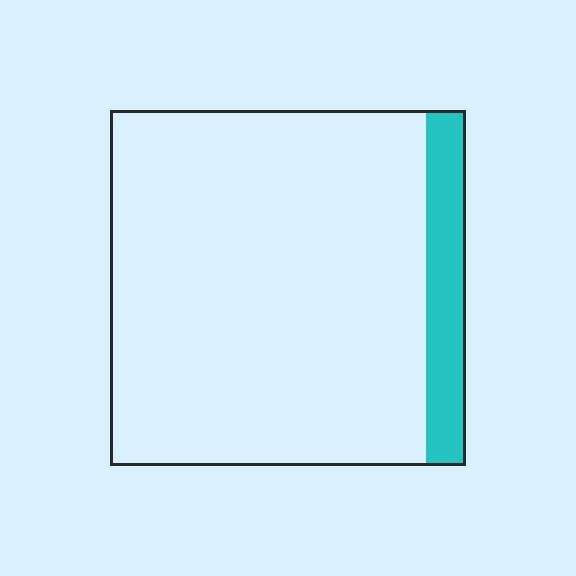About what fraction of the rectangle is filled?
About one tenth (1/10).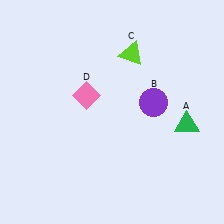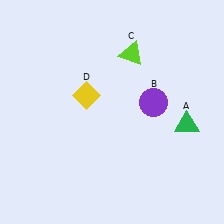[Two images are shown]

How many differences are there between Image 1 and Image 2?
There is 1 difference between the two images.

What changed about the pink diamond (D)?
In Image 1, D is pink. In Image 2, it changed to yellow.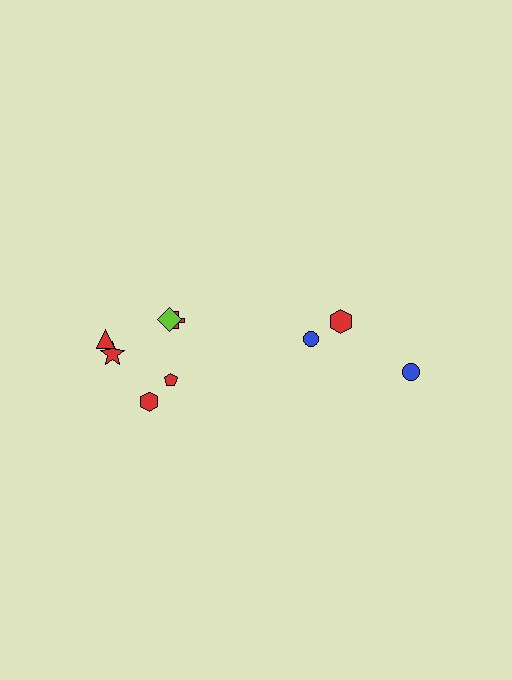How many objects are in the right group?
There are 3 objects.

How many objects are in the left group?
There are 6 objects.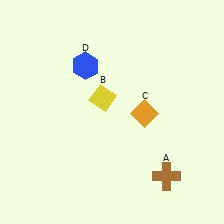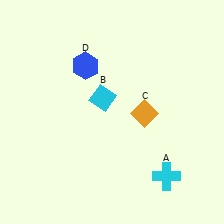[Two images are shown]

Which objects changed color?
A changed from brown to cyan. B changed from yellow to cyan.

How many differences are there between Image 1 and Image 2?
There are 2 differences between the two images.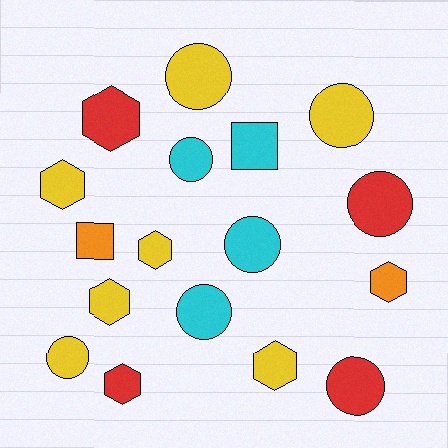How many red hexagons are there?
There are 2 red hexagons.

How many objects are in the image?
There are 17 objects.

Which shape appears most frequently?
Circle, with 8 objects.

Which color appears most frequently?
Yellow, with 7 objects.